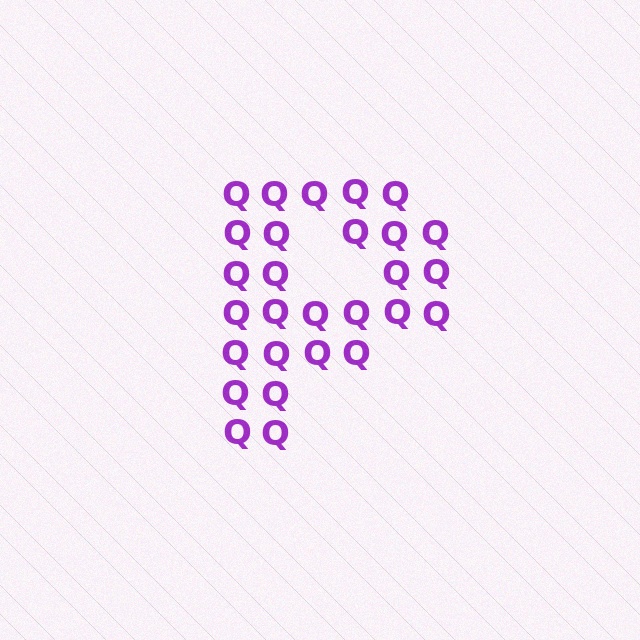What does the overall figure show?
The overall figure shows the letter P.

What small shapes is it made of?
It is made of small letter Q's.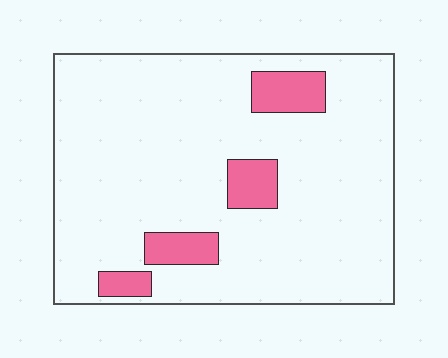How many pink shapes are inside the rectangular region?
4.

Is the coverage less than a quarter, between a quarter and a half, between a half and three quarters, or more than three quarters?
Less than a quarter.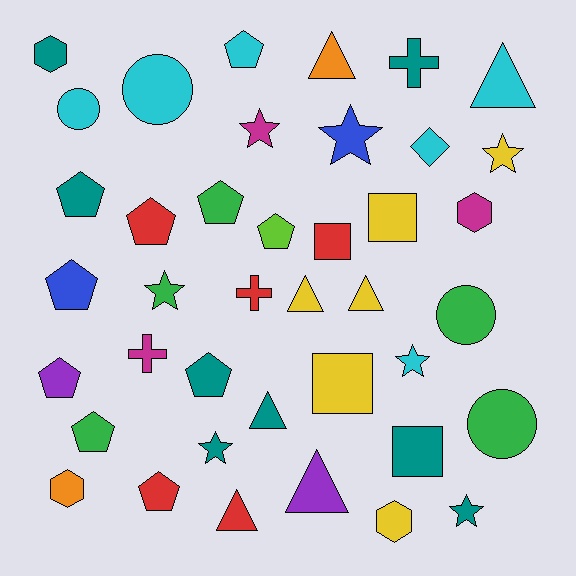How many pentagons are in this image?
There are 10 pentagons.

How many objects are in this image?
There are 40 objects.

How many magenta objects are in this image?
There are 3 magenta objects.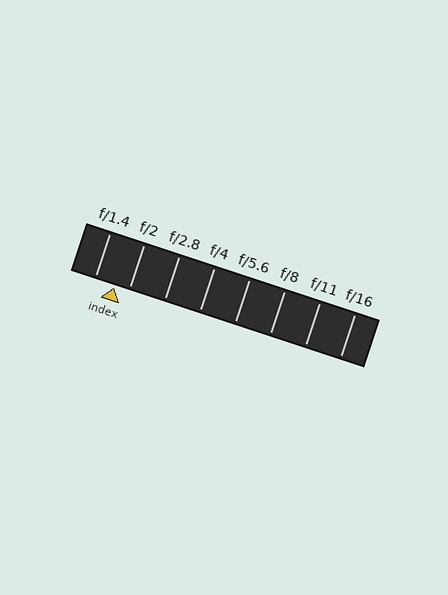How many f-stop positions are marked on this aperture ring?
There are 8 f-stop positions marked.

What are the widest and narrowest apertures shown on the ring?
The widest aperture shown is f/1.4 and the narrowest is f/16.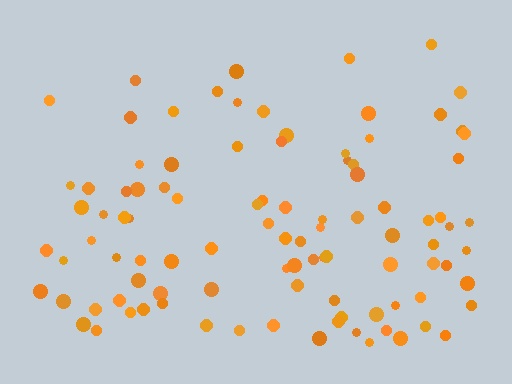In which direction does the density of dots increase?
From top to bottom, with the bottom side densest.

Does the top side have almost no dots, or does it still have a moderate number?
Still a moderate number, just noticeably fewer than the bottom.